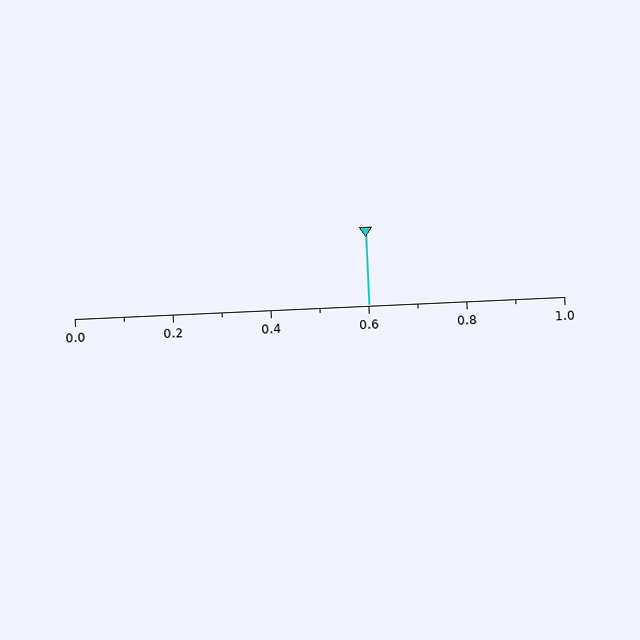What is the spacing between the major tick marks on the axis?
The major ticks are spaced 0.2 apart.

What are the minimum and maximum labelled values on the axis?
The axis runs from 0.0 to 1.0.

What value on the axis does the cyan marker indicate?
The marker indicates approximately 0.6.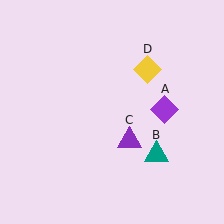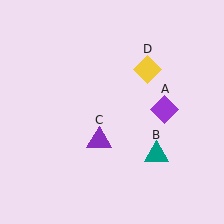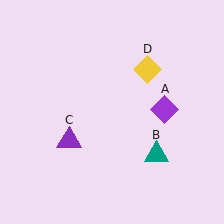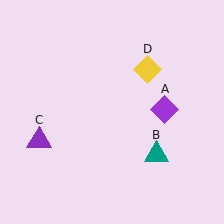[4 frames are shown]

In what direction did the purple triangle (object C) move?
The purple triangle (object C) moved left.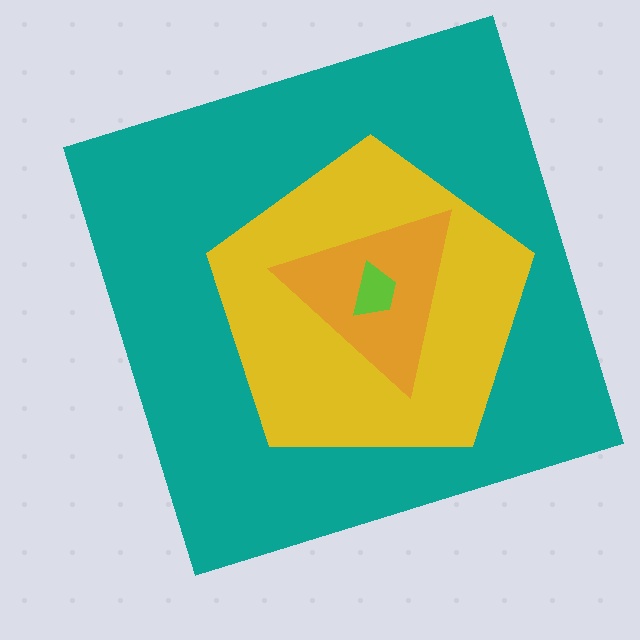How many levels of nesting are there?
4.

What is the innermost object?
The lime trapezoid.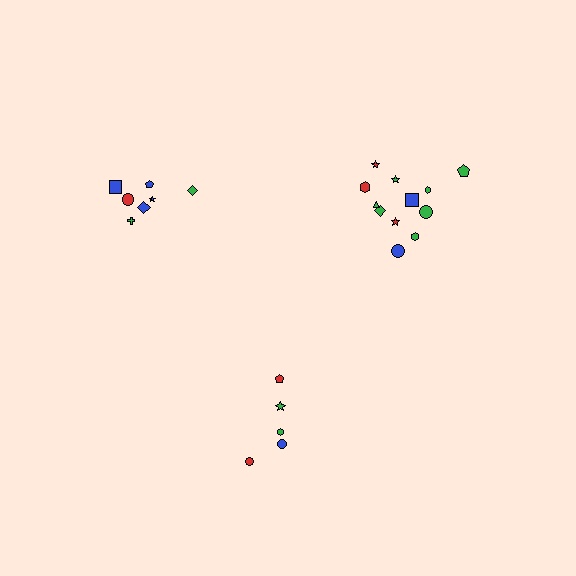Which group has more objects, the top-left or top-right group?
The top-right group.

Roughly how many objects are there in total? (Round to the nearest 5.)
Roughly 25 objects in total.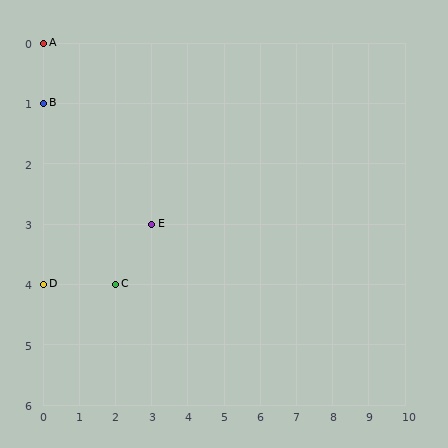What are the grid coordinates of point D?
Point D is at grid coordinates (0, 4).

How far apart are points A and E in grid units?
Points A and E are 3 columns and 3 rows apart (about 4.2 grid units diagonally).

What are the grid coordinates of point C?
Point C is at grid coordinates (2, 4).